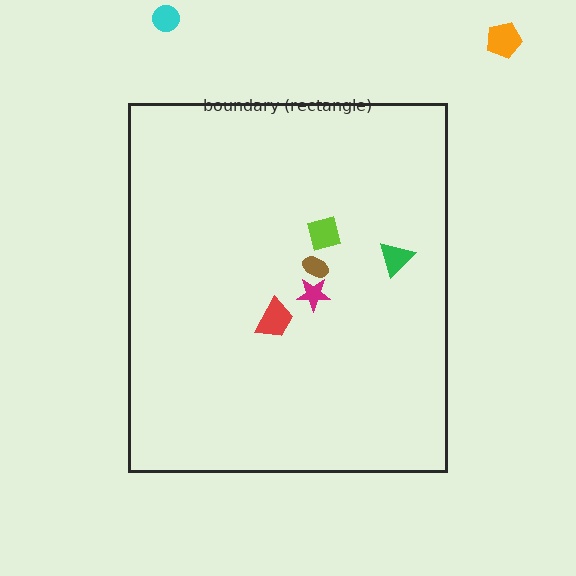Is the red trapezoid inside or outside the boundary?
Inside.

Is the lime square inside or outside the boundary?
Inside.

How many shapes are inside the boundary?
5 inside, 2 outside.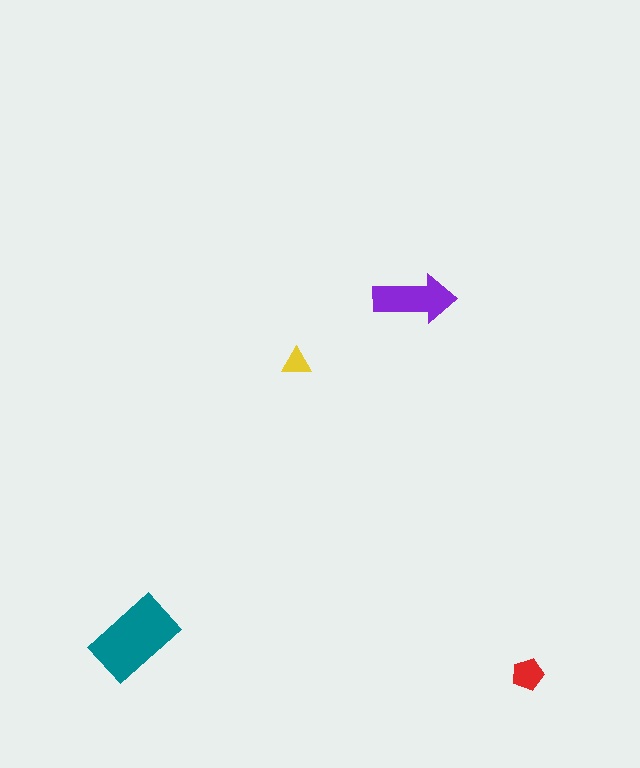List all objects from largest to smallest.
The teal rectangle, the purple arrow, the red pentagon, the yellow triangle.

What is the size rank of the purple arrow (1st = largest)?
2nd.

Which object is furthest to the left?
The teal rectangle is leftmost.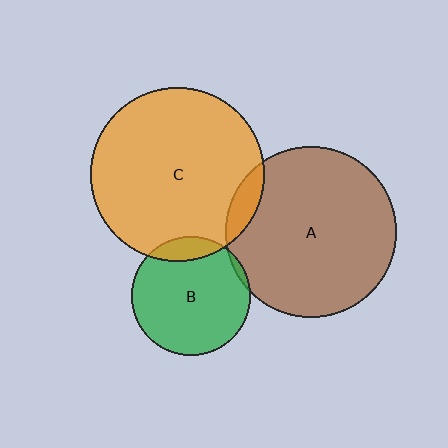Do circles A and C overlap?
Yes.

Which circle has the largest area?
Circle C (orange).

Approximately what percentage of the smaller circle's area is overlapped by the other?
Approximately 10%.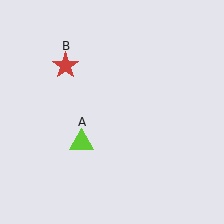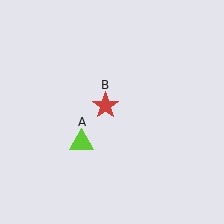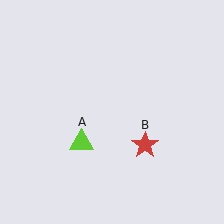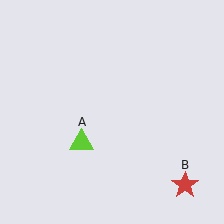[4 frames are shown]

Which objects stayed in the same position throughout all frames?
Lime triangle (object A) remained stationary.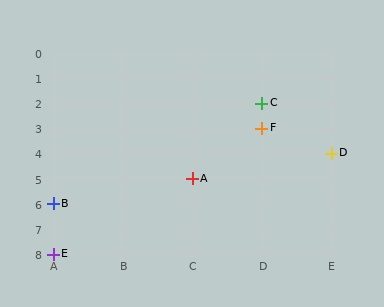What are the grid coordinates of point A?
Point A is at grid coordinates (C, 5).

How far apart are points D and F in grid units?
Points D and F are 1 column and 1 row apart (about 1.4 grid units diagonally).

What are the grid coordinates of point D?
Point D is at grid coordinates (E, 4).